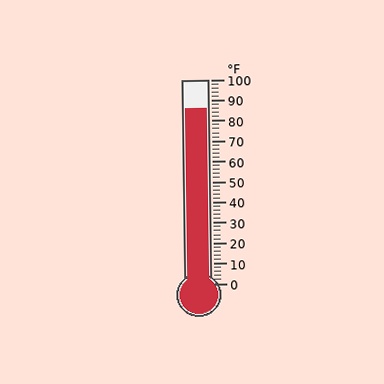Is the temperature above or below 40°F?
The temperature is above 40°F.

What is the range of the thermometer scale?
The thermometer scale ranges from 0°F to 100°F.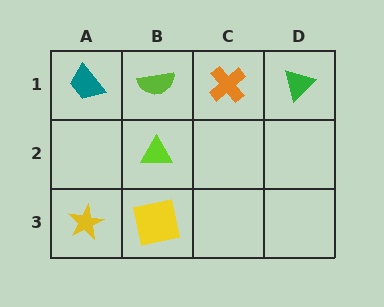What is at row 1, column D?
A green triangle.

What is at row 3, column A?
A yellow star.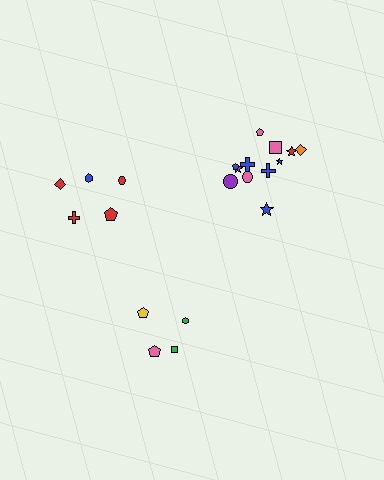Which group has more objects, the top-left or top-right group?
The top-right group.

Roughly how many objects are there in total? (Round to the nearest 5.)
Roughly 20 objects in total.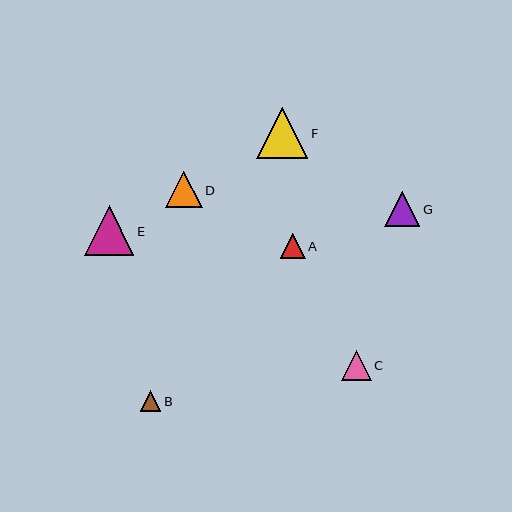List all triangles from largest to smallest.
From largest to smallest: F, E, D, G, C, A, B.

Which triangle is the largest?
Triangle F is the largest with a size of approximately 51 pixels.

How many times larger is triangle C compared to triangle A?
Triangle C is approximately 1.2 times the size of triangle A.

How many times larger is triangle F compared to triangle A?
Triangle F is approximately 2.1 times the size of triangle A.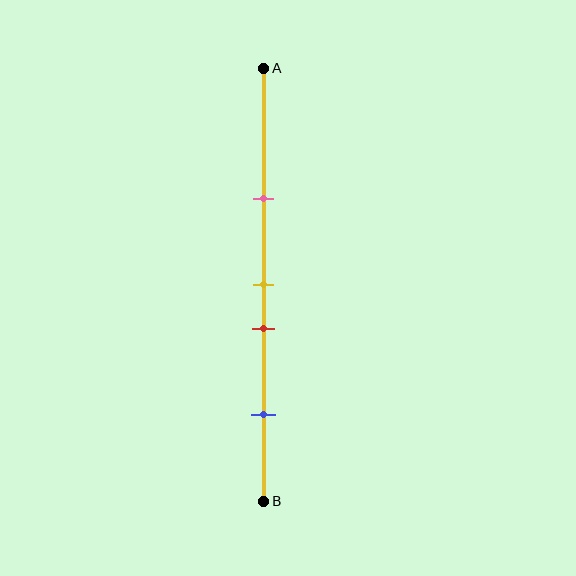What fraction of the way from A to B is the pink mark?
The pink mark is approximately 30% (0.3) of the way from A to B.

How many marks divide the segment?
There are 4 marks dividing the segment.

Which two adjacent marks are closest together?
The yellow and red marks are the closest adjacent pair.